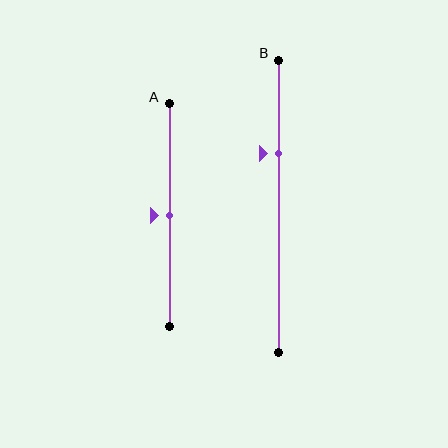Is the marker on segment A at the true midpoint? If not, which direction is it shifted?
Yes, the marker on segment A is at the true midpoint.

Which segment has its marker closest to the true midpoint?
Segment A has its marker closest to the true midpoint.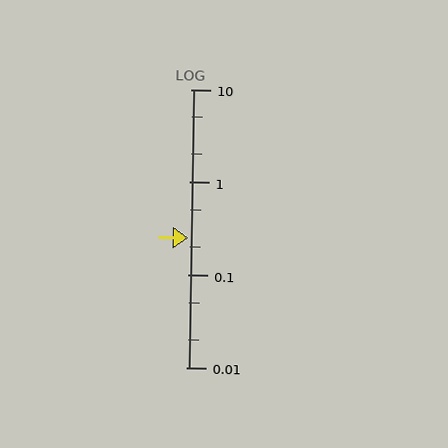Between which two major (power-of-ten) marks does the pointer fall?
The pointer is between 0.1 and 1.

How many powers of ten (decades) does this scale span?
The scale spans 3 decades, from 0.01 to 10.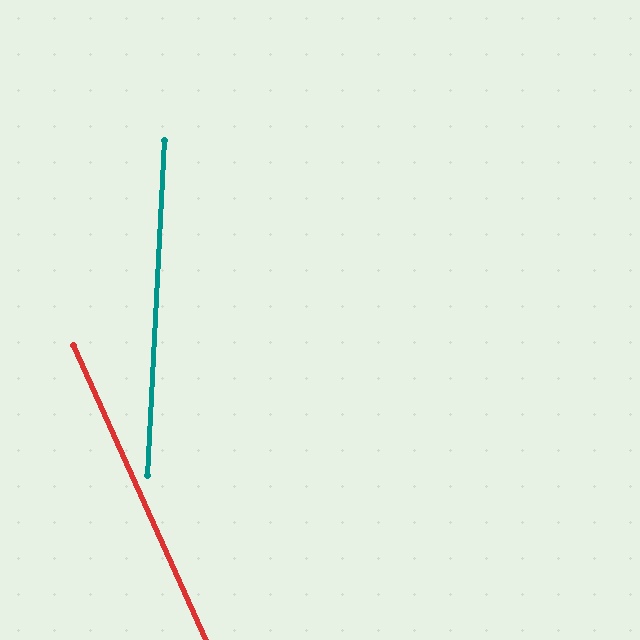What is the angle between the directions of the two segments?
Approximately 27 degrees.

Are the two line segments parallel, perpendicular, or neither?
Neither parallel nor perpendicular — they differ by about 27°.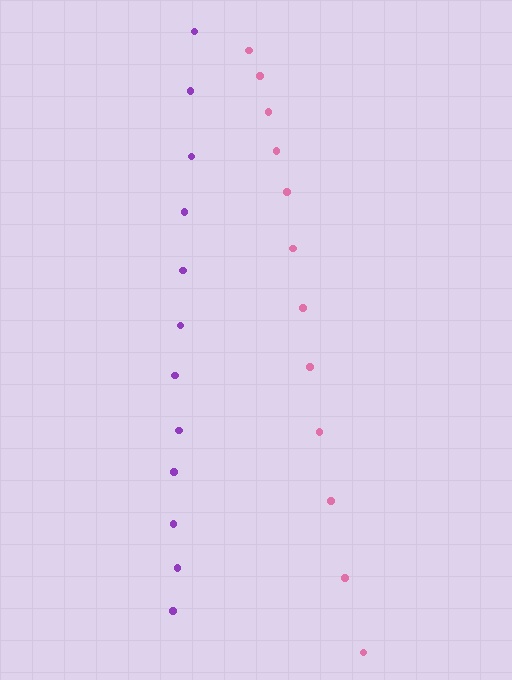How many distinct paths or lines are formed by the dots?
There are 2 distinct paths.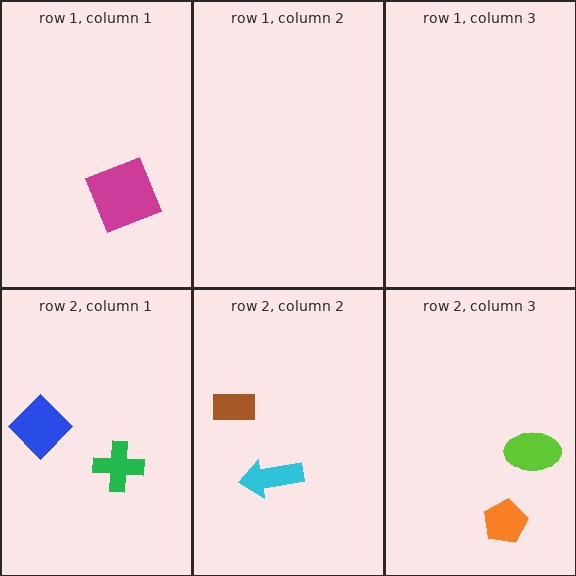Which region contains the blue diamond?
The row 2, column 1 region.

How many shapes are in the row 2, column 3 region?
2.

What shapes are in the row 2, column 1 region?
The green cross, the blue diamond.